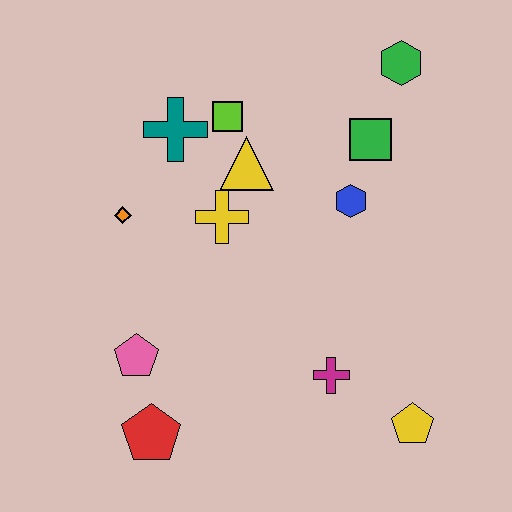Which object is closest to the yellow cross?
The yellow triangle is closest to the yellow cross.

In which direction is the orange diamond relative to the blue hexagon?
The orange diamond is to the left of the blue hexagon.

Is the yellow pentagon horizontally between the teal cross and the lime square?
No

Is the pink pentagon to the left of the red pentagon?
Yes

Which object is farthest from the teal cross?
The yellow pentagon is farthest from the teal cross.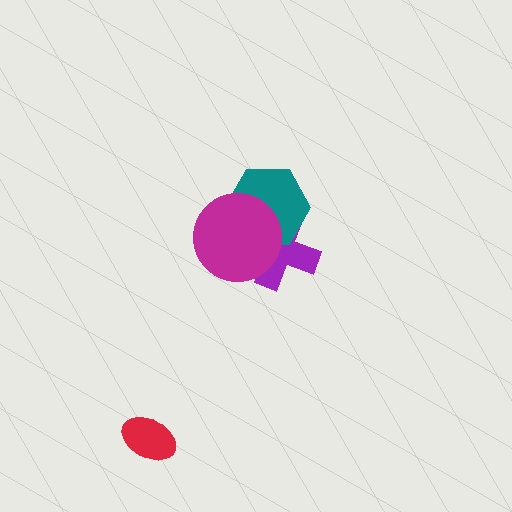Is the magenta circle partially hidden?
No, no other shape covers it.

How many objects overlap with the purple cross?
2 objects overlap with the purple cross.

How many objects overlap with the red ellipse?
0 objects overlap with the red ellipse.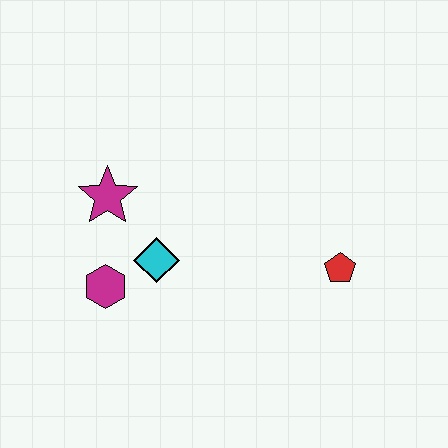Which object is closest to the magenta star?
The cyan diamond is closest to the magenta star.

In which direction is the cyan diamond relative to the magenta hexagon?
The cyan diamond is to the right of the magenta hexagon.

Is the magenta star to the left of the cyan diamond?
Yes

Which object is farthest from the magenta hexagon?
The red pentagon is farthest from the magenta hexagon.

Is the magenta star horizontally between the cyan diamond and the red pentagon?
No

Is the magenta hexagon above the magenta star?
No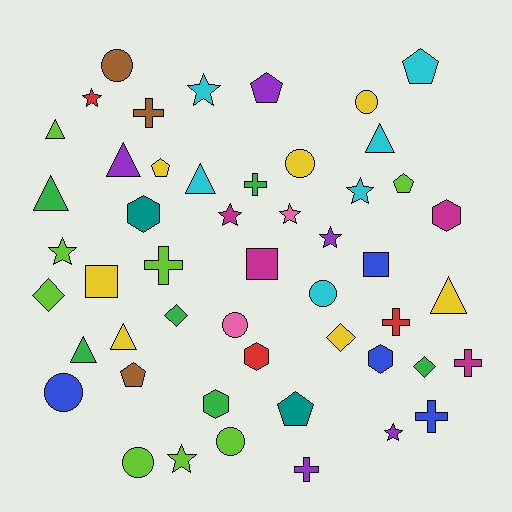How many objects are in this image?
There are 50 objects.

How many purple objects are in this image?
There are 5 purple objects.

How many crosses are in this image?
There are 7 crosses.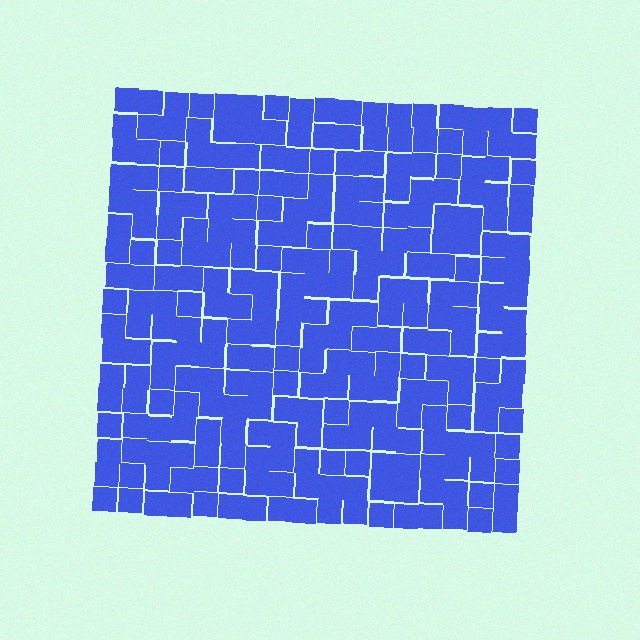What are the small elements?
The small elements are squares.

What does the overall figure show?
The overall figure shows a square.